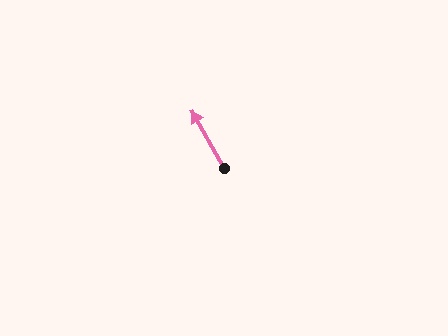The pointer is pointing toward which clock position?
Roughly 11 o'clock.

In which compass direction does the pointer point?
Northwest.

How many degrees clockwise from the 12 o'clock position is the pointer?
Approximately 330 degrees.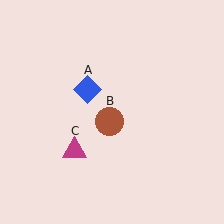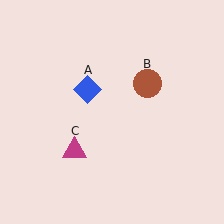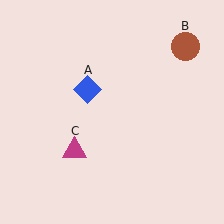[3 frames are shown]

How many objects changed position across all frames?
1 object changed position: brown circle (object B).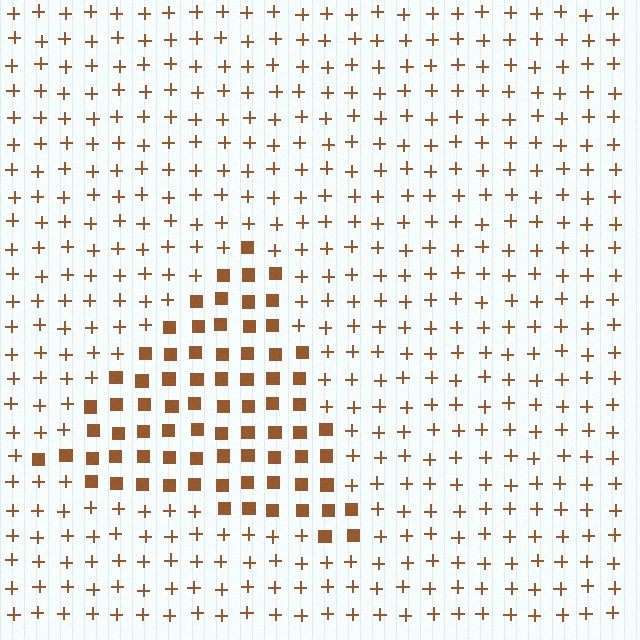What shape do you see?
I see a triangle.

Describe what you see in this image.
The image is filled with small brown elements arranged in a uniform grid. A triangle-shaped region contains squares, while the surrounding area contains plus signs. The boundary is defined purely by the change in element shape.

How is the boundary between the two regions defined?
The boundary is defined by a change in element shape: squares inside vs. plus signs outside. All elements share the same color and spacing.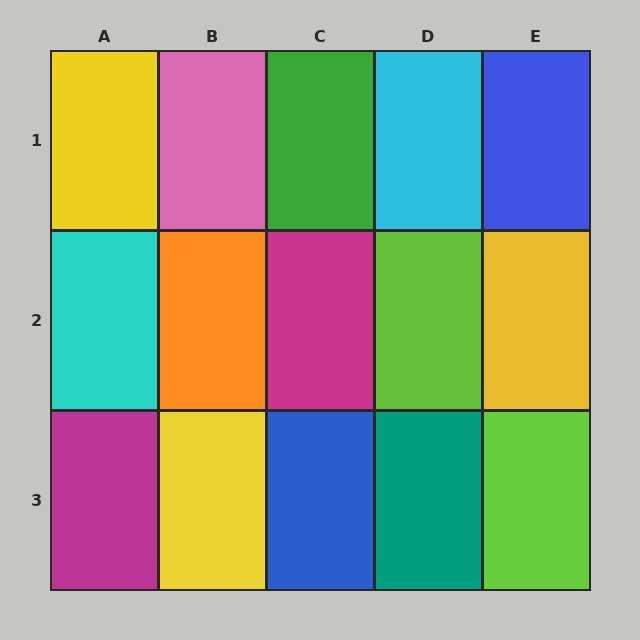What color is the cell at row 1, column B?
Pink.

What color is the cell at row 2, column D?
Lime.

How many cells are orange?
1 cell is orange.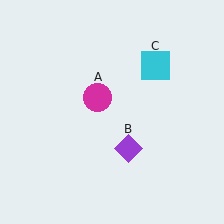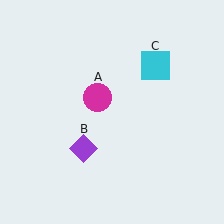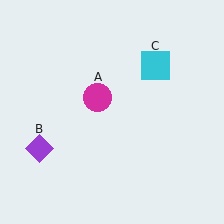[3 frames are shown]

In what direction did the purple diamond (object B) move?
The purple diamond (object B) moved left.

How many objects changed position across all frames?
1 object changed position: purple diamond (object B).